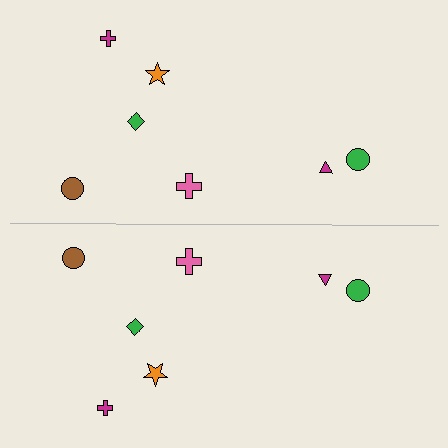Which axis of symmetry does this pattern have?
The pattern has a horizontal axis of symmetry running through the center of the image.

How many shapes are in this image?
There are 14 shapes in this image.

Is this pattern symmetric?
Yes, this pattern has bilateral (reflection) symmetry.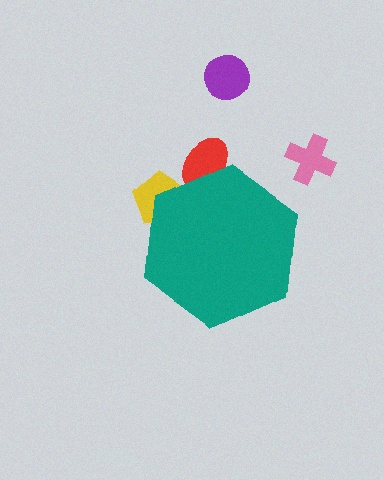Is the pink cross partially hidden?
No, the pink cross is fully visible.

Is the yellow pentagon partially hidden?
Yes, the yellow pentagon is partially hidden behind the teal hexagon.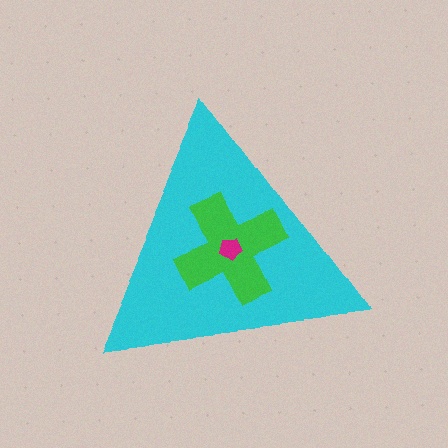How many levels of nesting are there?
3.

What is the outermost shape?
The cyan triangle.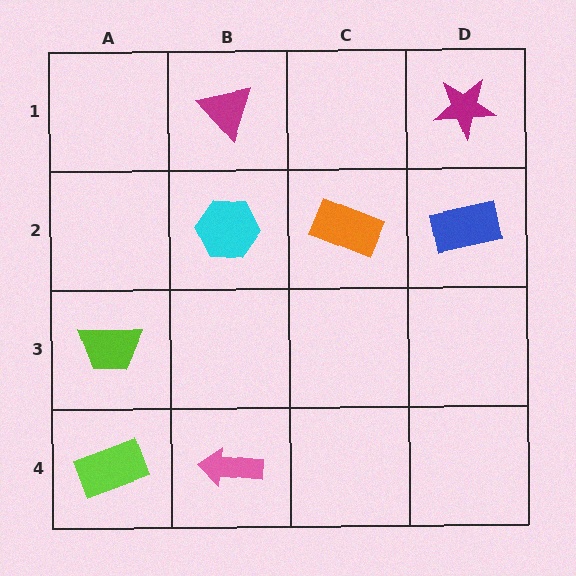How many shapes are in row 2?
3 shapes.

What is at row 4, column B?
A pink arrow.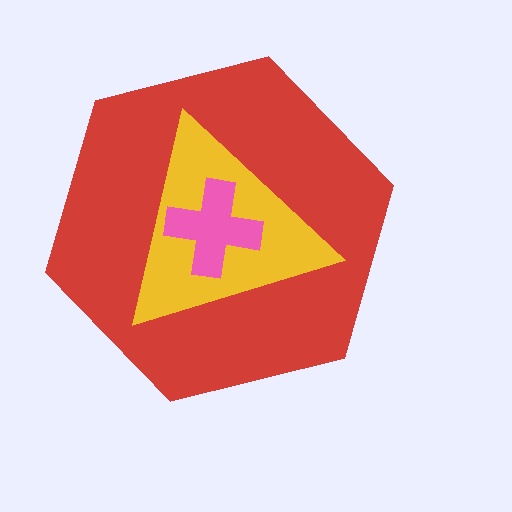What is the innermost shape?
The pink cross.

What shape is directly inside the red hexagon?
The yellow triangle.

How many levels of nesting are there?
3.